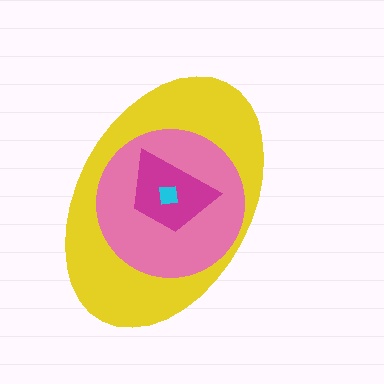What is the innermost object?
The cyan square.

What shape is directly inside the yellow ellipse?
The pink circle.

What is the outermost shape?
The yellow ellipse.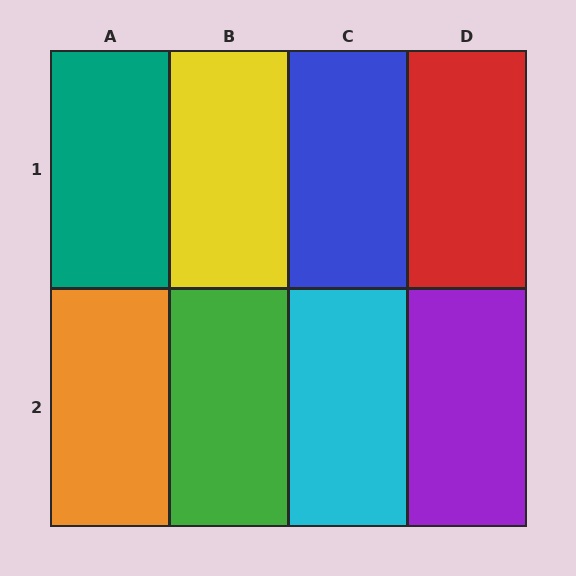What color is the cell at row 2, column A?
Orange.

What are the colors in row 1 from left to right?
Teal, yellow, blue, red.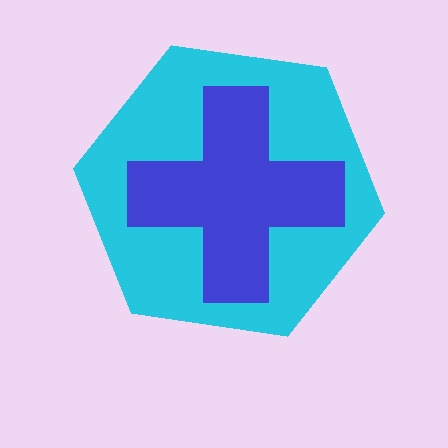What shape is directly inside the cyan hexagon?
The blue cross.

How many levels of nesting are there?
2.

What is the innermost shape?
The blue cross.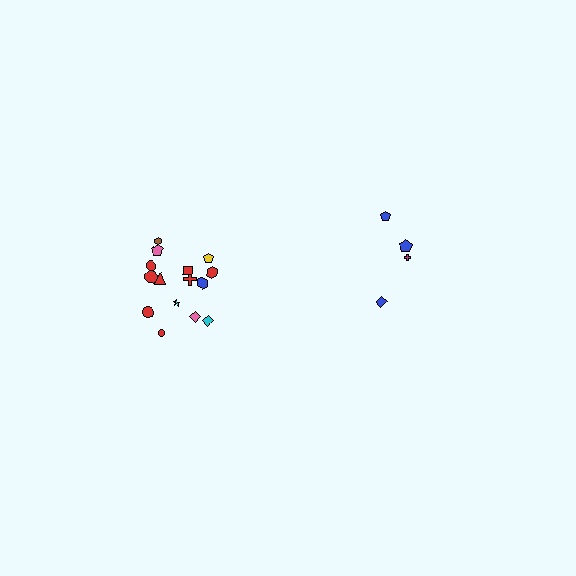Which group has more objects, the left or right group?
The left group.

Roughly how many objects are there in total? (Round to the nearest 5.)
Roughly 20 objects in total.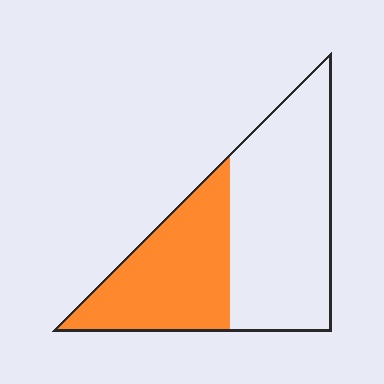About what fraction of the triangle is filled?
About two fifths (2/5).